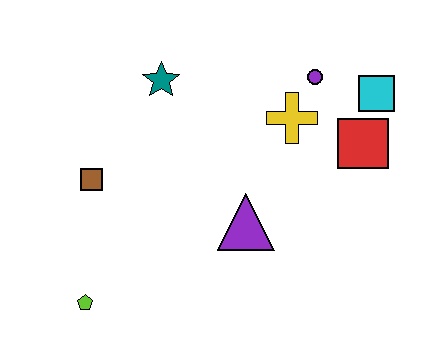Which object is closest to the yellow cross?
The purple circle is closest to the yellow cross.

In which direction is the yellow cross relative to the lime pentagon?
The yellow cross is to the right of the lime pentagon.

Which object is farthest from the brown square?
The cyan square is farthest from the brown square.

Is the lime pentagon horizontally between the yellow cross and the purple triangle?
No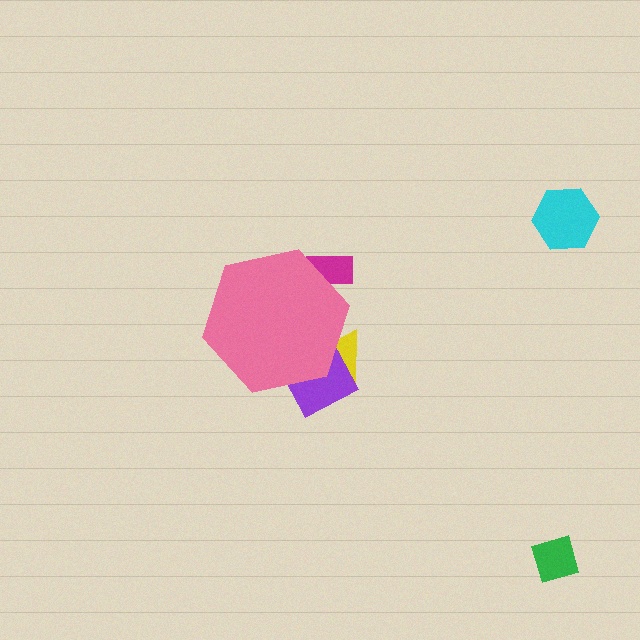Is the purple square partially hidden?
Yes, the purple square is partially hidden behind the pink hexagon.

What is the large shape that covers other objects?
A pink hexagon.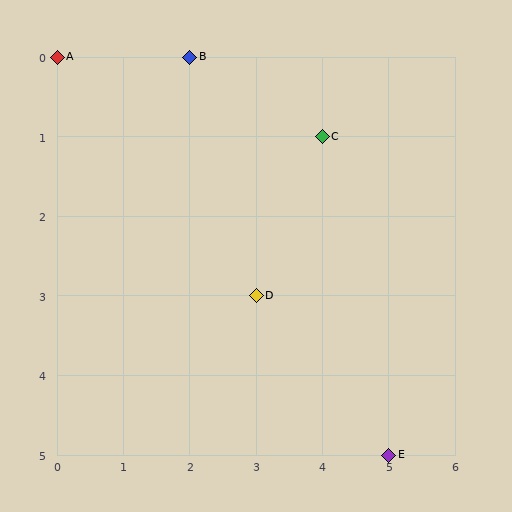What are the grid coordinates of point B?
Point B is at grid coordinates (2, 0).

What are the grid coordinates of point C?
Point C is at grid coordinates (4, 1).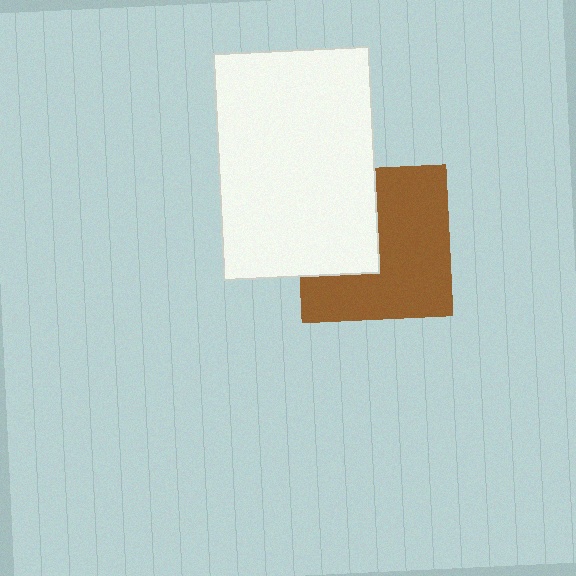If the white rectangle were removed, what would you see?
You would see the complete brown square.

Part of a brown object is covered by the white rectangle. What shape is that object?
It is a square.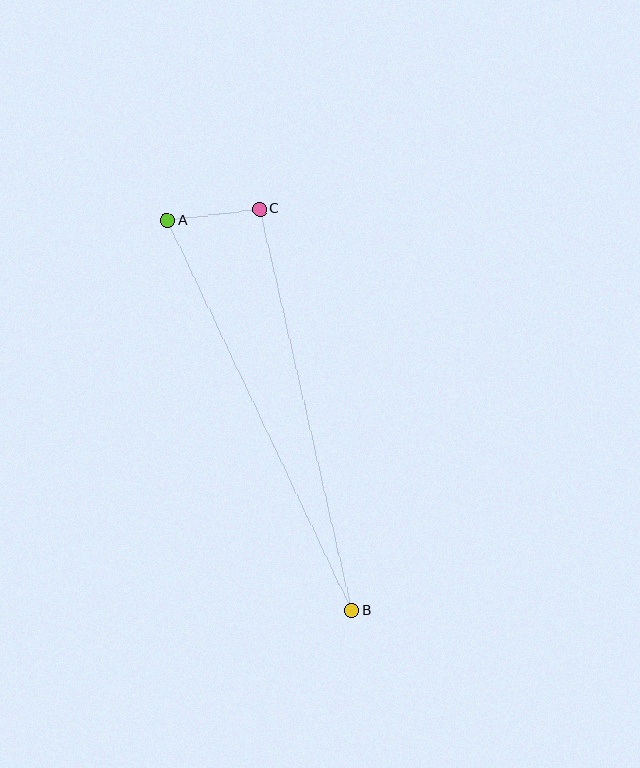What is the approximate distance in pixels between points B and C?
The distance between B and C is approximately 412 pixels.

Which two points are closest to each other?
Points A and C are closest to each other.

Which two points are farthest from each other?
Points A and B are farthest from each other.